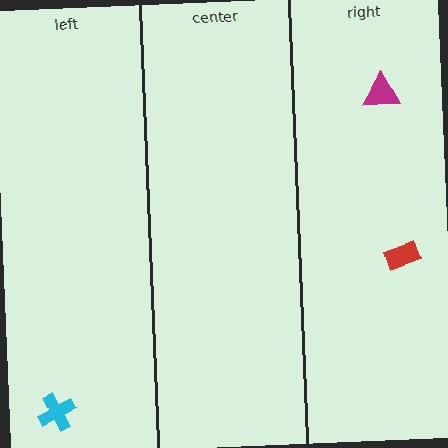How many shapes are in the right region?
2.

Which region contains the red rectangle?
The right region.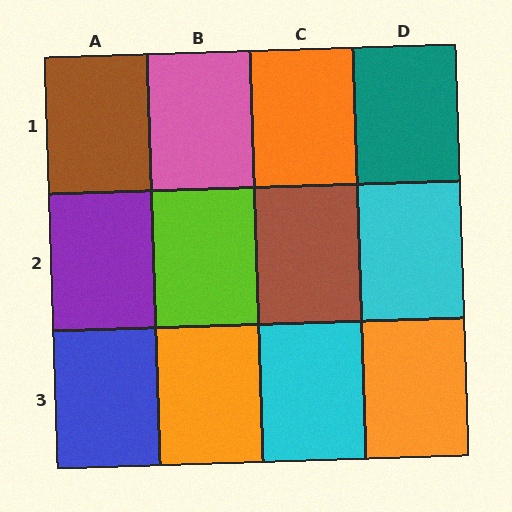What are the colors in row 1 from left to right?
Brown, pink, orange, teal.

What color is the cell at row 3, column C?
Cyan.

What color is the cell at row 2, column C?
Brown.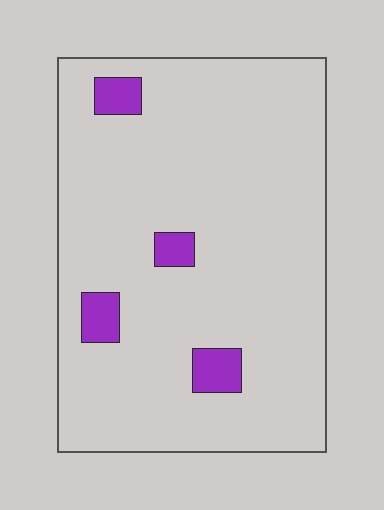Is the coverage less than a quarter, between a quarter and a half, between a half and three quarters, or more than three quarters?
Less than a quarter.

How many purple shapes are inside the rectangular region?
4.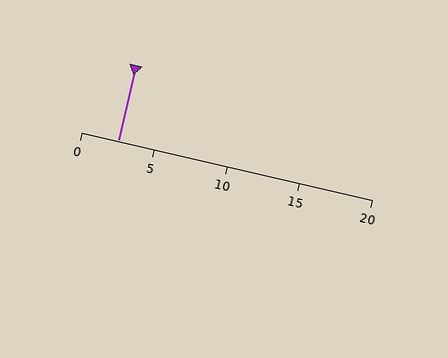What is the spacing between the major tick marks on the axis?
The major ticks are spaced 5 apart.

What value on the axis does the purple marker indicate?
The marker indicates approximately 2.5.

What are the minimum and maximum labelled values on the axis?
The axis runs from 0 to 20.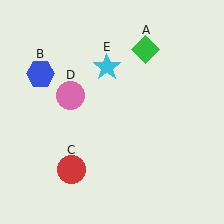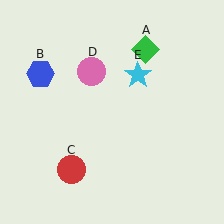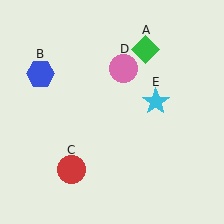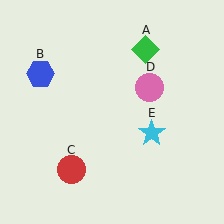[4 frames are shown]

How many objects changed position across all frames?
2 objects changed position: pink circle (object D), cyan star (object E).